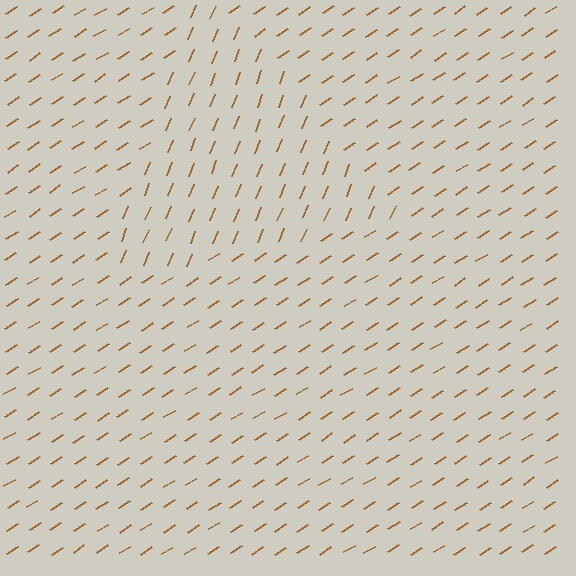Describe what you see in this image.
The image is filled with small brown line segments. A triangle region in the image has lines oriented differently from the surrounding lines, creating a visible texture boundary.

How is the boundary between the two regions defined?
The boundary is defined purely by a change in line orientation (approximately 36 degrees difference). All lines are the same color and thickness.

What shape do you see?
I see a triangle.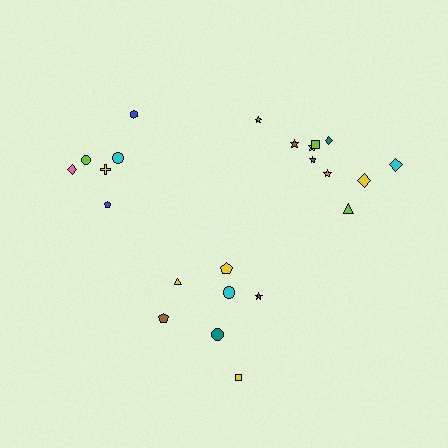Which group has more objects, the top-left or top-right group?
The top-right group.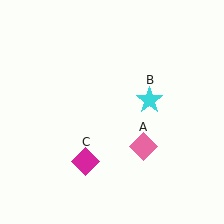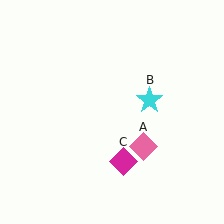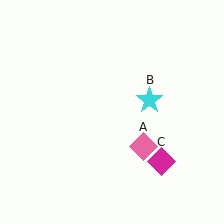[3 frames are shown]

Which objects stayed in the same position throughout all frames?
Pink diamond (object A) and cyan star (object B) remained stationary.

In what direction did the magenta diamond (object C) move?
The magenta diamond (object C) moved right.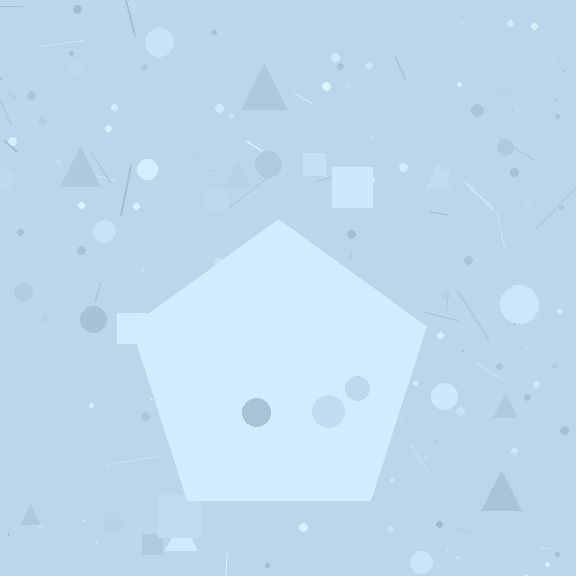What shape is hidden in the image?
A pentagon is hidden in the image.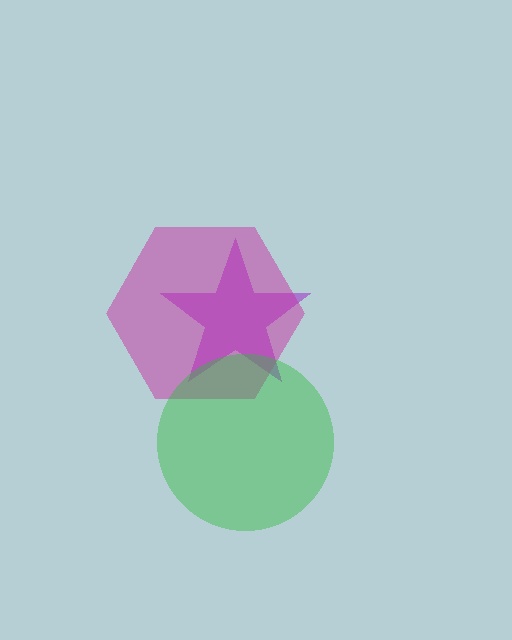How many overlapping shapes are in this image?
There are 3 overlapping shapes in the image.